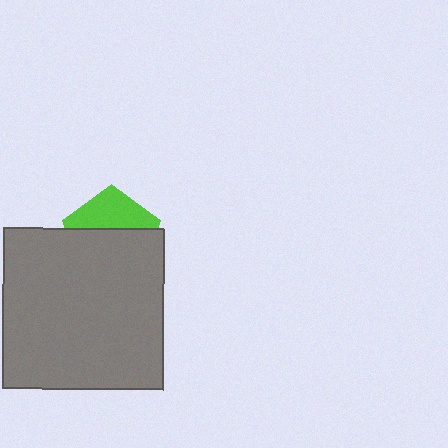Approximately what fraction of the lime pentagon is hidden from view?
Roughly 60% of the lime pentagon is hidden behind the gray square.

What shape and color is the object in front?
The object in front is a gray square.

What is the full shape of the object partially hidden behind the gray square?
The partially hidden object is a lime pentagon.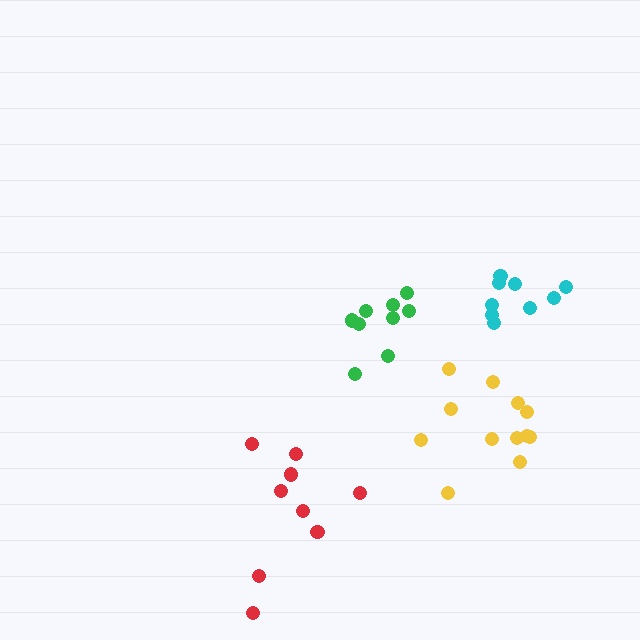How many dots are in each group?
Group 1: 9 dots, Group 2: 9 dots, Group 3: 12 dots, Group 4: 9 dots (39 total).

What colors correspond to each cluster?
The clusters are colored: cyan, red, yellow, green.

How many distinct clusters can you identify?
There are 4 distinct clusters.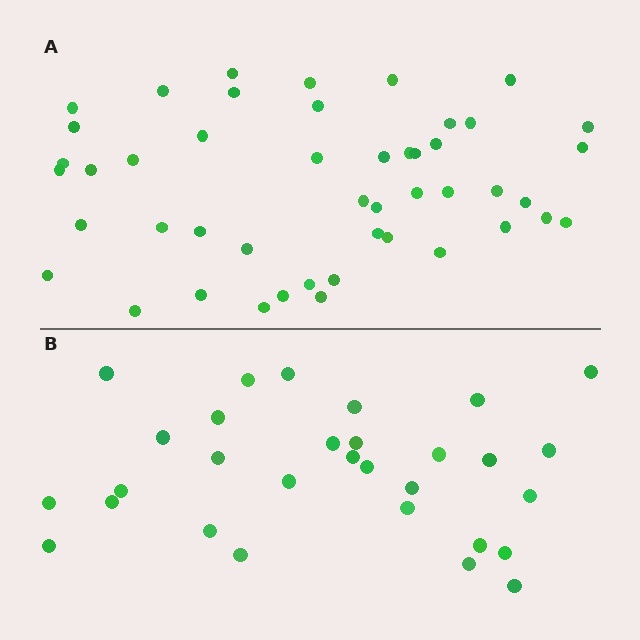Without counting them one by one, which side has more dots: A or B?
Region A (the top region) has more dots.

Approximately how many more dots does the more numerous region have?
Region A has approximately 15 more dots than region B.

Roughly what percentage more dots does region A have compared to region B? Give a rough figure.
About 55% more.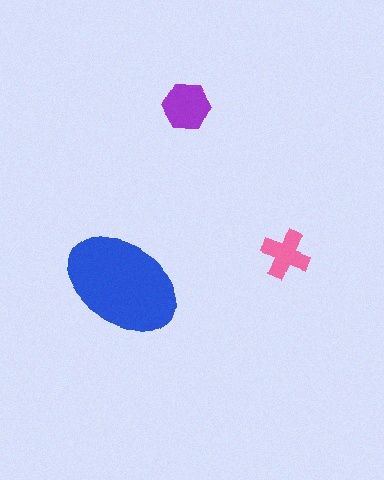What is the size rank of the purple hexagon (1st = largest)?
2nd.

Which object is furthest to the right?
The pink cross is rightmost.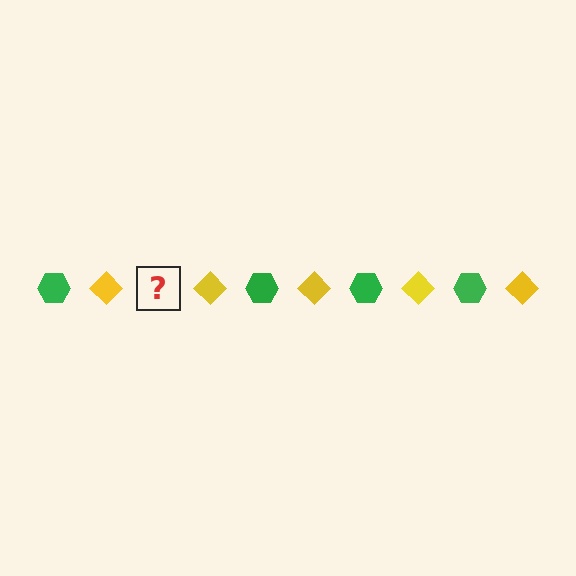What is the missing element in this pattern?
The missing element is a green hexagon.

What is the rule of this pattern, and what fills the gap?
The rule is that the pattern alternates between green hexagon and yellow diamond. The gap should be filled with a green hexagon.